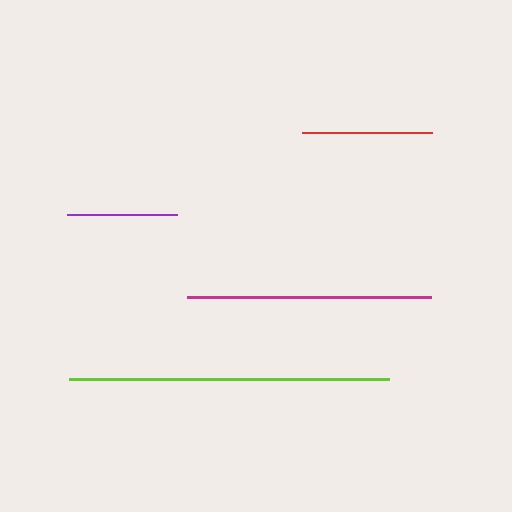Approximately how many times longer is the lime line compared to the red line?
The lime line is approximately 2.5 times the length of the red line.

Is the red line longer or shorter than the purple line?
The red line is longer than the purple line.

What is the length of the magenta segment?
The magenta segment is approximately 243 pixels long.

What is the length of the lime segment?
The lime segment is approximately 320 pixels long.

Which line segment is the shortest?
The purple line is the shortest at approximately 110 pixels.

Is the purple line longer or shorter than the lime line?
The lime line is longer than the purple line.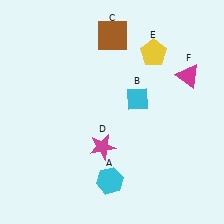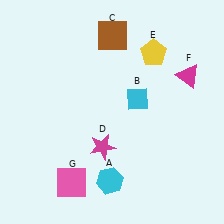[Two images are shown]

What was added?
A pink square (G) was added in Image 2.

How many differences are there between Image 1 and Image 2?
There is 1 difference between the two images.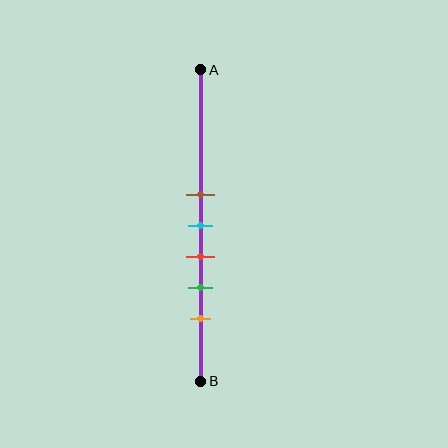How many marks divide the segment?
There are 5 marks dividing the segment.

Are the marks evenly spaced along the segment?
Yes, the marks are approximately evenly spaced.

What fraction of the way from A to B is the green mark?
The green mark is approximately 70% (0.7) of the way from A to B.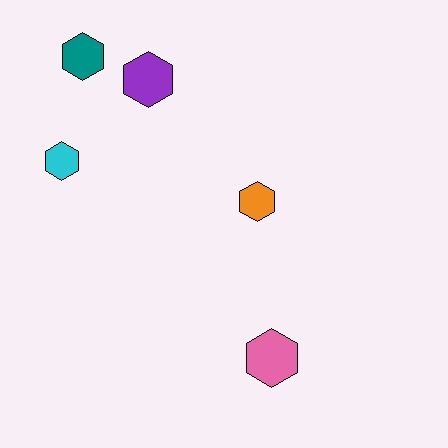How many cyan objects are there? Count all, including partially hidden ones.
There is 1 cyan object.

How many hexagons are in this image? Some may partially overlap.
There are 5 hexagons.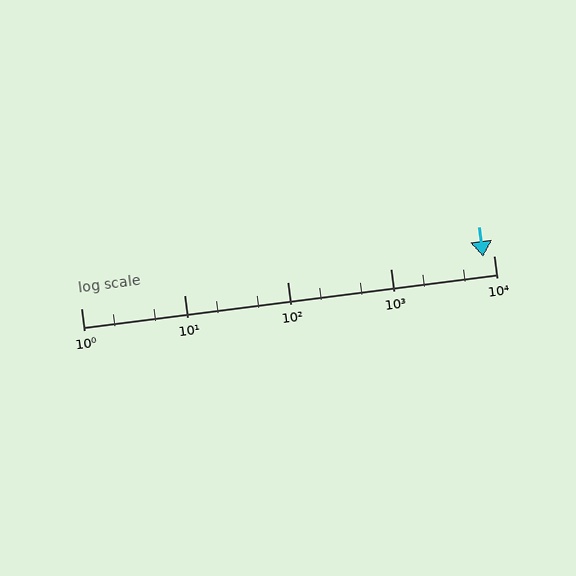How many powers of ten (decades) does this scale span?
The scale spans 4 decades, from 1 to 10000.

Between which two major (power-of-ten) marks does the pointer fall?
The pointer is between 1000 and 10000.